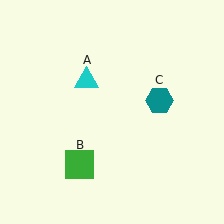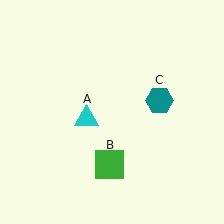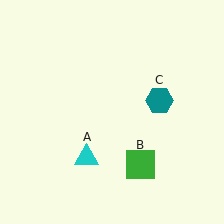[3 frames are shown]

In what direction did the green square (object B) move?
The green square (object B) moved right.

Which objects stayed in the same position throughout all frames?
Teal hexagon (object C) remained stationary.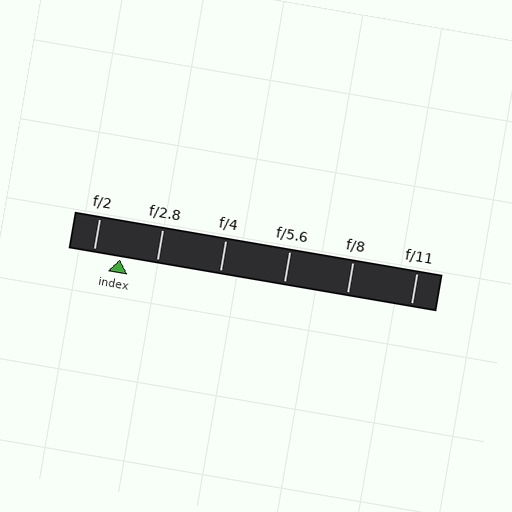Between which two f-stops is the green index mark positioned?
The index mark is between f/2 and f/2.8.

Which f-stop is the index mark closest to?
The index mark is closest to f/2.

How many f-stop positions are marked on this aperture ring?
There are 6 f-stop positions marked.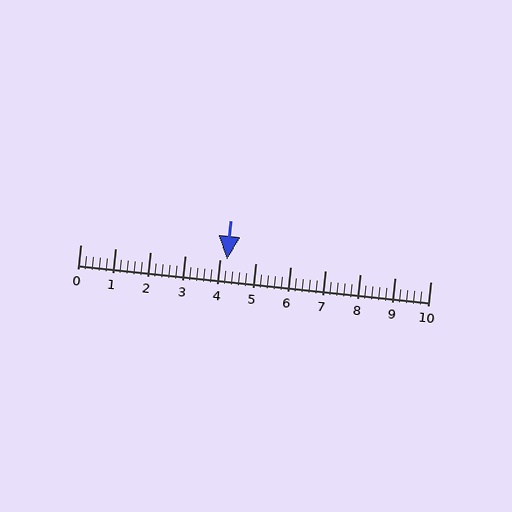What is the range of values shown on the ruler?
The ruler shows values from 0 to 10.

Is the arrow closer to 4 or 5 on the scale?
The arrow is closer to 4.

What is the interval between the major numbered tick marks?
The major tick marks are spaced 1 units apart.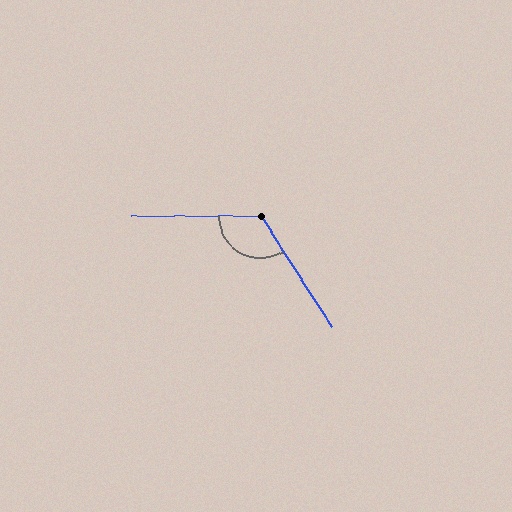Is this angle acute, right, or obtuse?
It is obtuse.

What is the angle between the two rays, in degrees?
Approximately 122 degrees.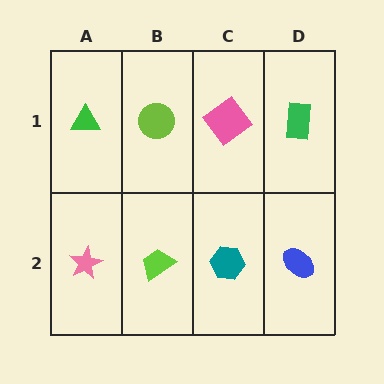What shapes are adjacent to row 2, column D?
A green rectangle (row 1, column D), a teal hexagon (row 2, column C).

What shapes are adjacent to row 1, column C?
A teal hexagon (row 2, column C), a lime circle (row 1, column B), a green rectangle (row 1, column D).